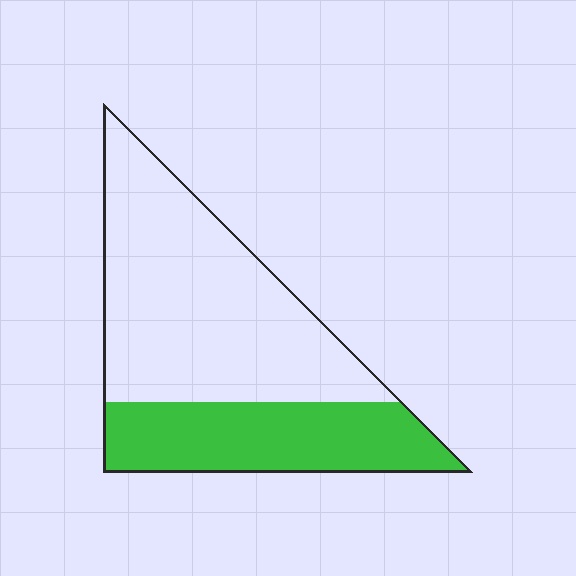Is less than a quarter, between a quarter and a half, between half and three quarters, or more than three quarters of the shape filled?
Between a quarter and a half.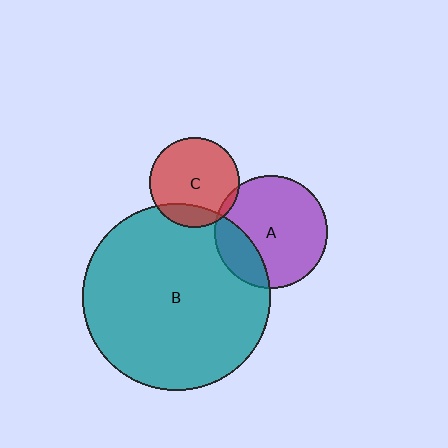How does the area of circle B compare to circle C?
Approximately 4.3 times.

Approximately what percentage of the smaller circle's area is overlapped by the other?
Approximately 5%.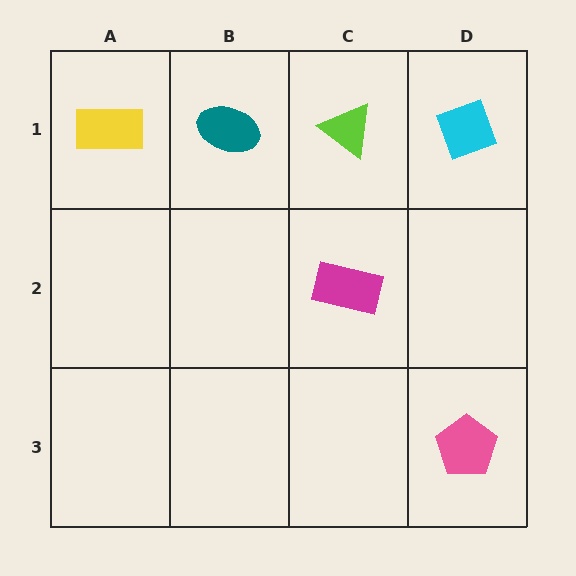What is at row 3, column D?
A pink pentagon.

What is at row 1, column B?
A teal ellipse.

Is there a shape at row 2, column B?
No, that cell is empty.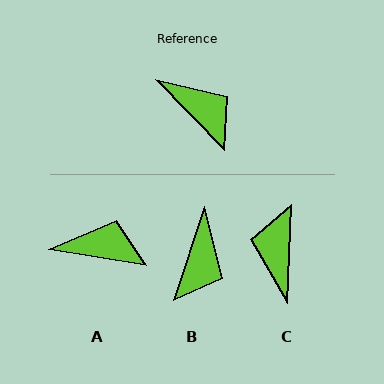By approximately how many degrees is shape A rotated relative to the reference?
Approximately 37 degrees counter-clockwise.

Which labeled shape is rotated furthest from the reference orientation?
C, about 133 degrees away.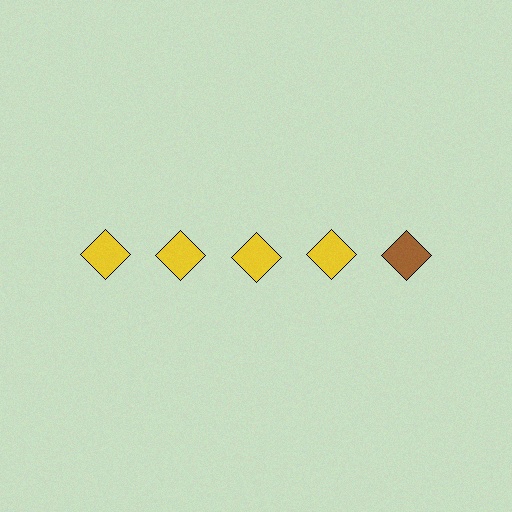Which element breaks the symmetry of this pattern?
The brown diamond in the top row, rightmost column breaks the symmetry. All other shapes are yellow diamonds.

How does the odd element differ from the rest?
It has a different color: brown instead of yellow.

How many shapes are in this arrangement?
There are 5 shapes arranged in a grid pattern.